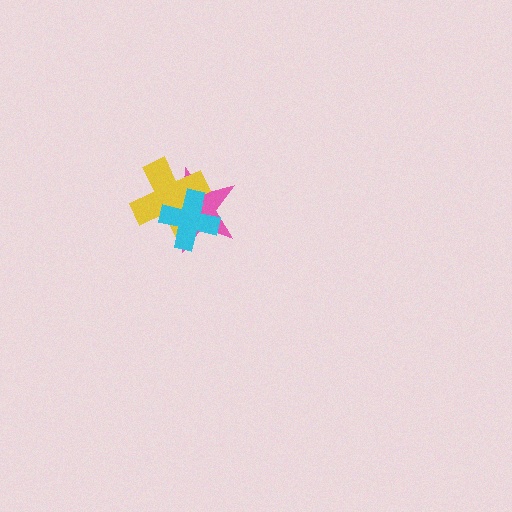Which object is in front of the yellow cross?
The cyan cross is in front of the yellow cross.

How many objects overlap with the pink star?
2 objects overlap with the pink star.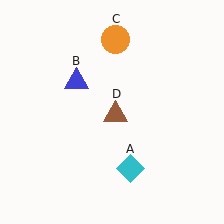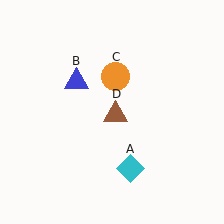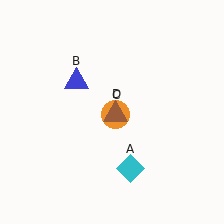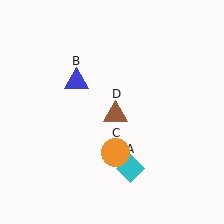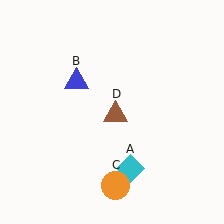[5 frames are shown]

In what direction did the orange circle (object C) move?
The orange circle (object C) moved down.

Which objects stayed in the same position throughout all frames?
Cyan diamond (object A) and blue triangle (object B) and brown triangle (object D) remained stationary.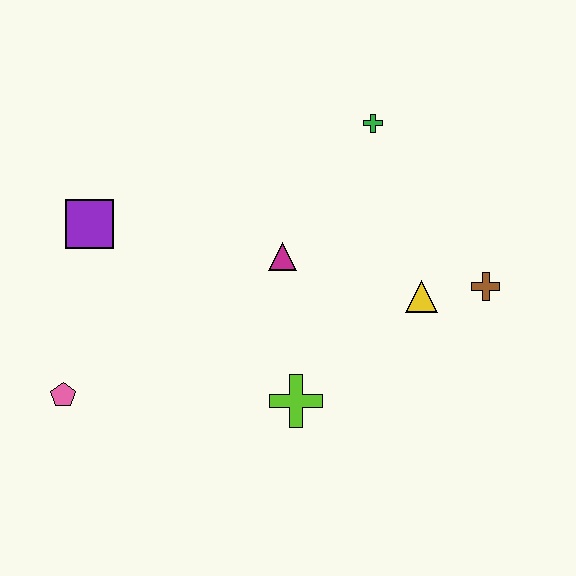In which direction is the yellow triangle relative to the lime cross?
The yellow triangle is to the right of the lime cross.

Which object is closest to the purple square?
The pink pentagon is closest to the purple square.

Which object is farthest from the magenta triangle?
The pink pentagon is farthest from the magenta triangle.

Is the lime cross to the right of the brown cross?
No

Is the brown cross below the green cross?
Yes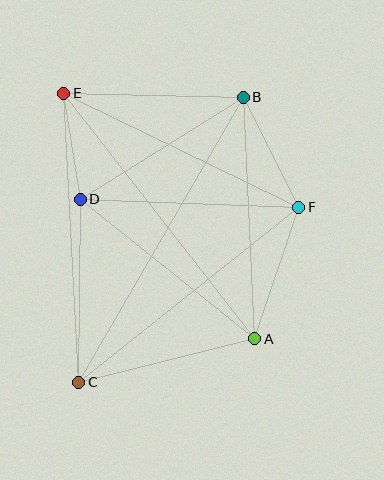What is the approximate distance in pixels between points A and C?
The distance between A and C is approximately 181 pixels.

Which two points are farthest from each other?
Points B and C are farthest from each other.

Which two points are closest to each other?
Points D and E are closest to each other.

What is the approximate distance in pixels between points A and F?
The distance between A and F is approximately 138 pixels.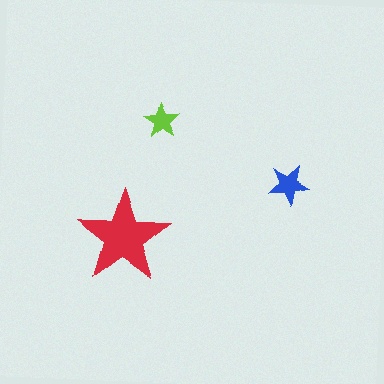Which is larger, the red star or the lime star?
The red one.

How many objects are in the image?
There are 3 objects in the image.